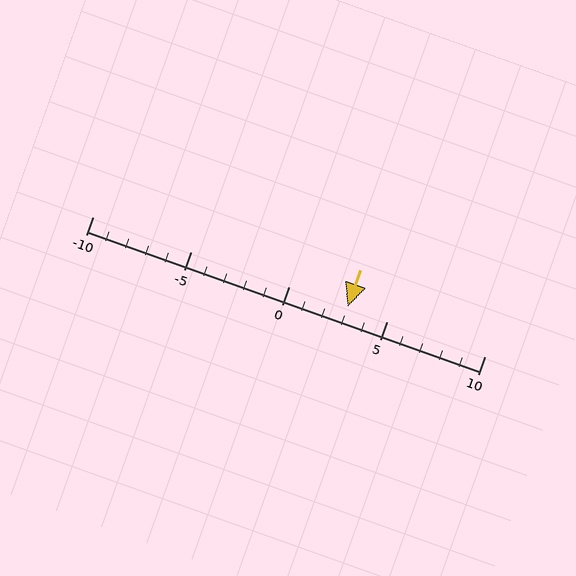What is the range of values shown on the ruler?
The ruler shows values from -10 to 10.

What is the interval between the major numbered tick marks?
The major tick marks are spaced 5 units apart.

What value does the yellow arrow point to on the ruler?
The yellow arrow points to approximately 3.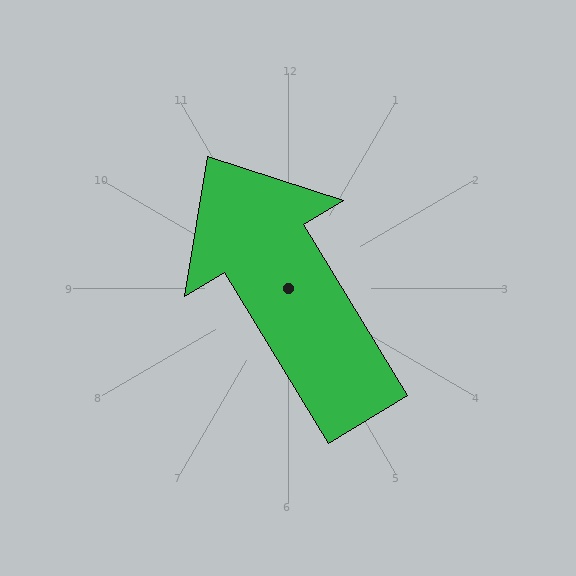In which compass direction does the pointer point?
Northwest.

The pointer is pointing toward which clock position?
Roughly 11 o'clock.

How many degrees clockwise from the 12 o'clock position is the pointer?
Approximately 329 degrees.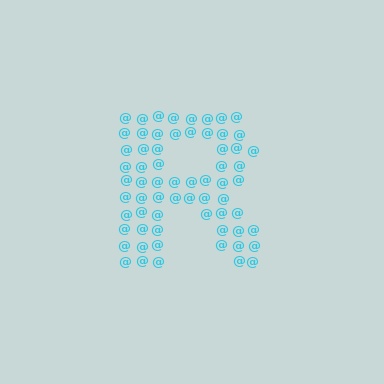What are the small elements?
The small elements are at signs.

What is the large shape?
The large shape is the letter R.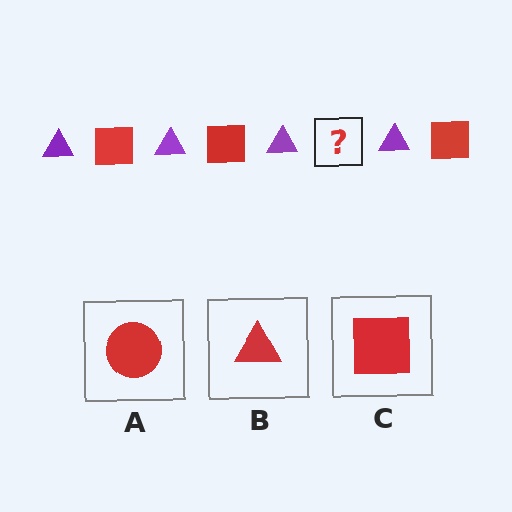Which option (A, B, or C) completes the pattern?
C.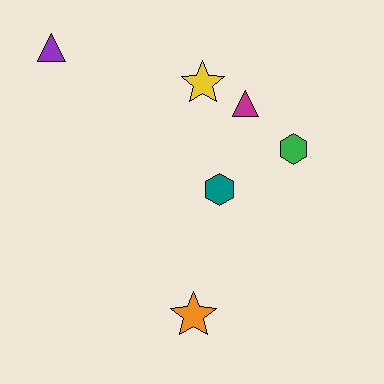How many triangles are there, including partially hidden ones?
There are 2 triangles.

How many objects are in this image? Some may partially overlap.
There are 6 objects.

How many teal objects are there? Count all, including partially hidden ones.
There is 1 teal object.